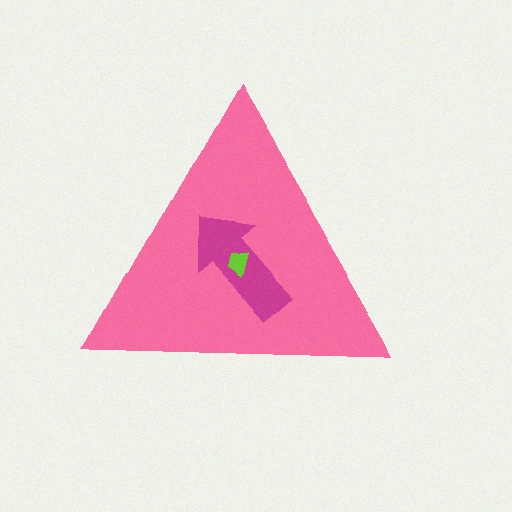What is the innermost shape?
The lime trapezoid.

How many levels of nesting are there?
3.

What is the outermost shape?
The pink triangle.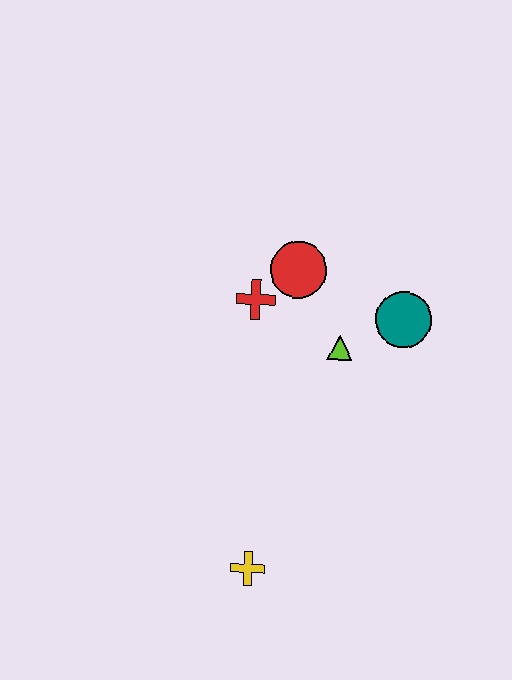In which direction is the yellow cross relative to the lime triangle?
The yellow cross is below the lime triangle.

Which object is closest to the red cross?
The red circle is closest to the red cross.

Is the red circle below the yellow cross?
No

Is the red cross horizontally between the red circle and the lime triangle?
No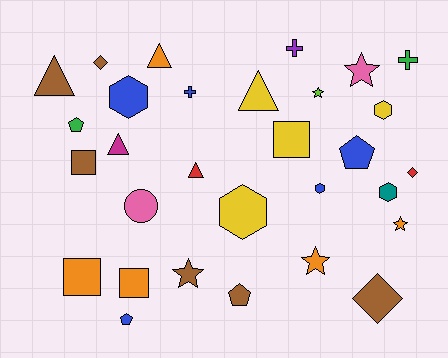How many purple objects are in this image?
There is 1 purple object.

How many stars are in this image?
There are 5 stars.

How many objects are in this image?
There are 30 objects.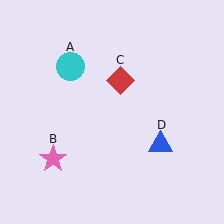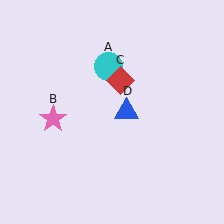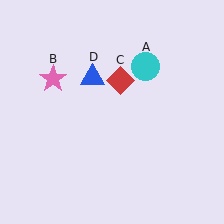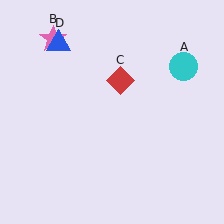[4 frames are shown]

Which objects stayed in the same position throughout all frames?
Red diamond (object C) remained stationary.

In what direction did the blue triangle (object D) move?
The blue triangle (object D) moved up and to the left.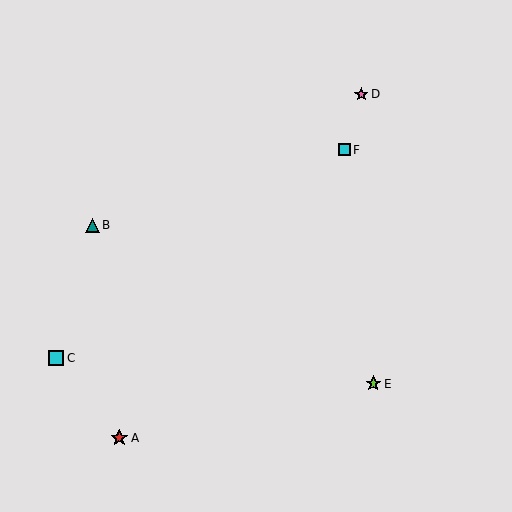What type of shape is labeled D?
Shape D is a pink star.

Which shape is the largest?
The red star (labeled A) is the largest.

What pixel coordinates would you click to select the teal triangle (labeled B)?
Click at (92, 225) to select the teal triangle B.